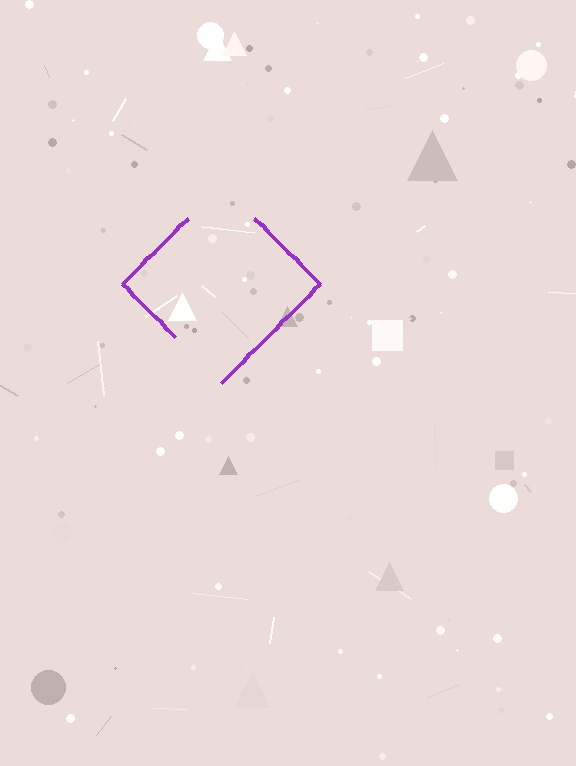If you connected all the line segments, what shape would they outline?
They would outline a diamond.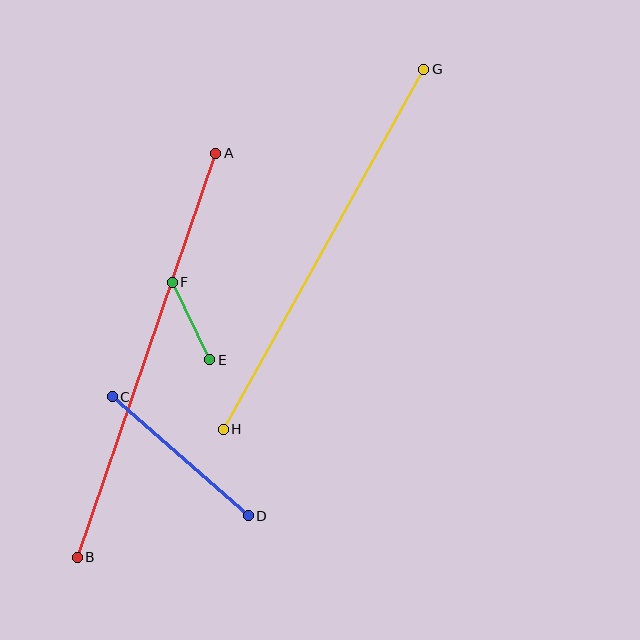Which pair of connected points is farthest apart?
Points A and B are farthest apart.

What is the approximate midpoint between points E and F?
The midpoint is at approximately (191, 321) pixels.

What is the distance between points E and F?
The distance is approximately 86 pixels.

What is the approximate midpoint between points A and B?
The midpoint is at approximately (147, 355) pixels.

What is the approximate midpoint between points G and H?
The midpoint is at approximately (323, 249) pixels.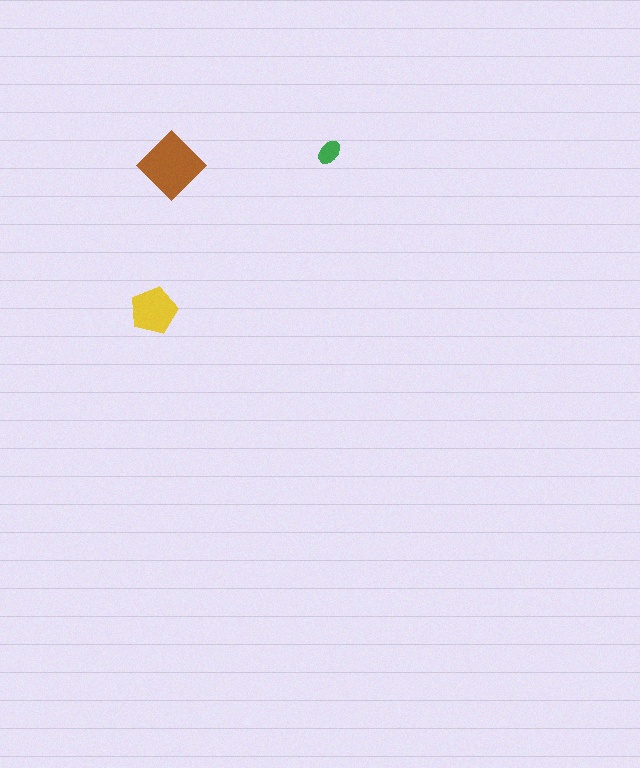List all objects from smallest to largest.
The green ellipse, the yellow pentagon, the brown diamond.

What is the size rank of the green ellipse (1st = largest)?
3rd.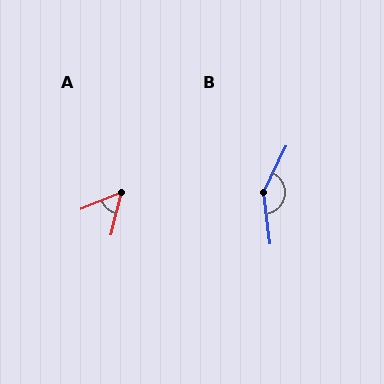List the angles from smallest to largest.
A (53°), B (148°).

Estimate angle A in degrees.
Approximately 53 degrees.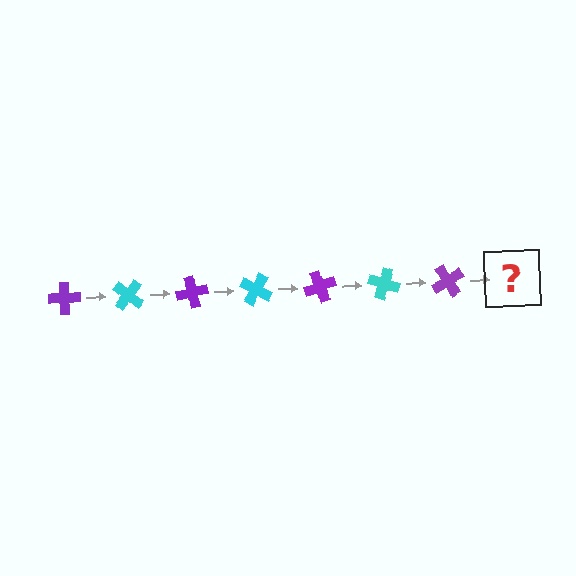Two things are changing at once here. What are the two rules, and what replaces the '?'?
The two rules are that it rotates 40 degrees each step and the color cycles through purple and cyan. The '?' should be a cyan cross, rotated 280 degrees from the start.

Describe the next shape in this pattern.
It should be a cyan cross, rotated 280 degrees from the start.